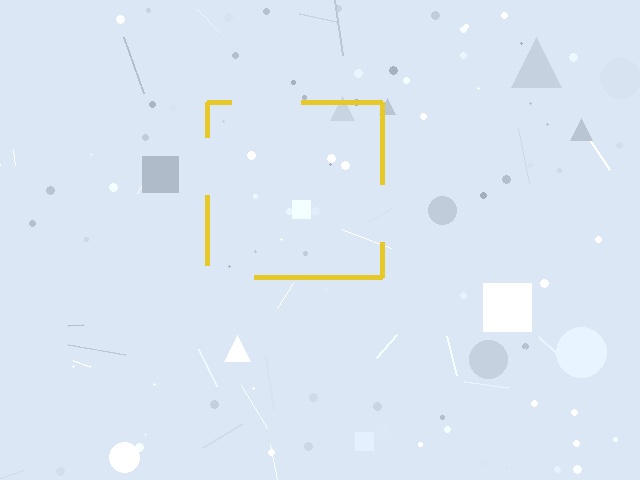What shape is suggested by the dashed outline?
The dashed outline suggests a square.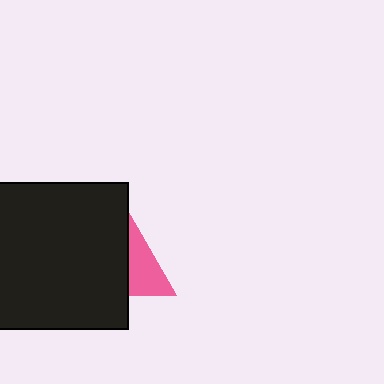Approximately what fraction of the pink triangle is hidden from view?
Roughly 62% of the pink triangle is hidden behind the black rectangle.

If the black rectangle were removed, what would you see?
You would see the complete pink triangle.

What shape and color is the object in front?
The object in front is a black rectangle.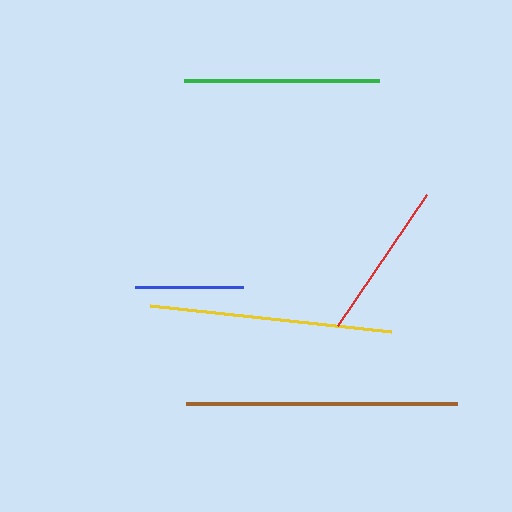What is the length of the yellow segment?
The yellow segment is approximately 243 pixels long.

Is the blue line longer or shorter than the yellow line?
The yellow line is longer than the blue line.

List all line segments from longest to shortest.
From longest to shortest: brown, yellow, green, red, blue.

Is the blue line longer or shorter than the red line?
The red line is longer than the blue line.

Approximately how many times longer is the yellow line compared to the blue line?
The yellow line is approximately 2.3 times the length of the blue line.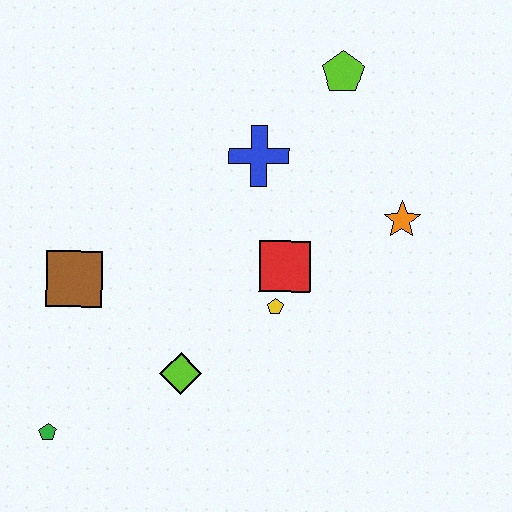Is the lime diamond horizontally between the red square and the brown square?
Yes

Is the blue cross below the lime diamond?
No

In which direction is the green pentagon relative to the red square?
The green pentagon is to the left of the red square.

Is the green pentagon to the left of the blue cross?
Yes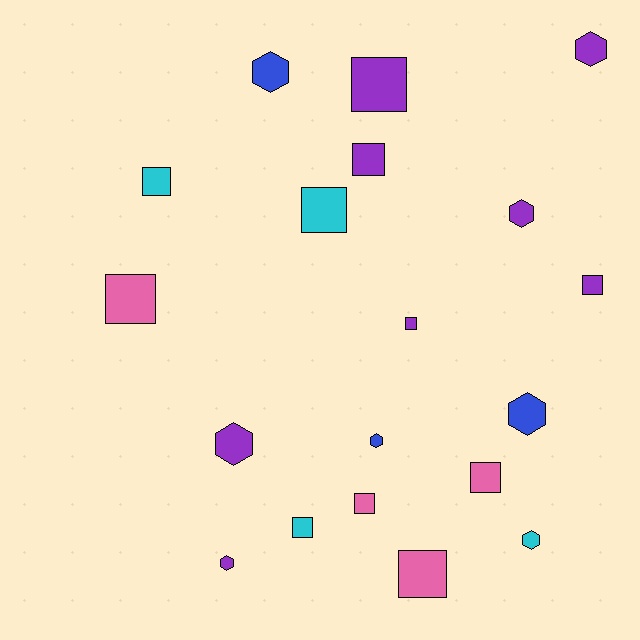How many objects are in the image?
There are 19 objects.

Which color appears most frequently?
Purple, with 8 objects.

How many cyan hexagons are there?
There is 1 cyan hexagon.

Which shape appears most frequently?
Square, with 11 objects.